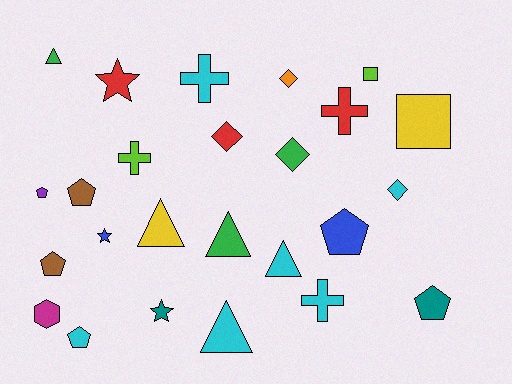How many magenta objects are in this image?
There is 1 magenta object.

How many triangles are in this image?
There are 5 triangles.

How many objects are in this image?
There are 25 objects.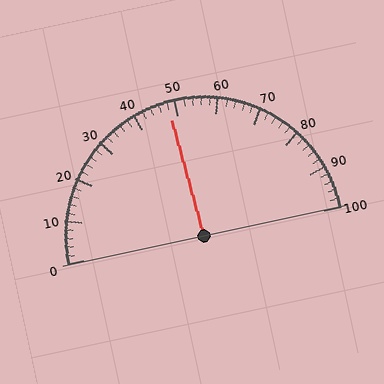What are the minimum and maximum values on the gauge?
The gauge ranges from 0 to 100.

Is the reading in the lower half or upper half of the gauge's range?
The reading is in the lower half of the range (0 to 100).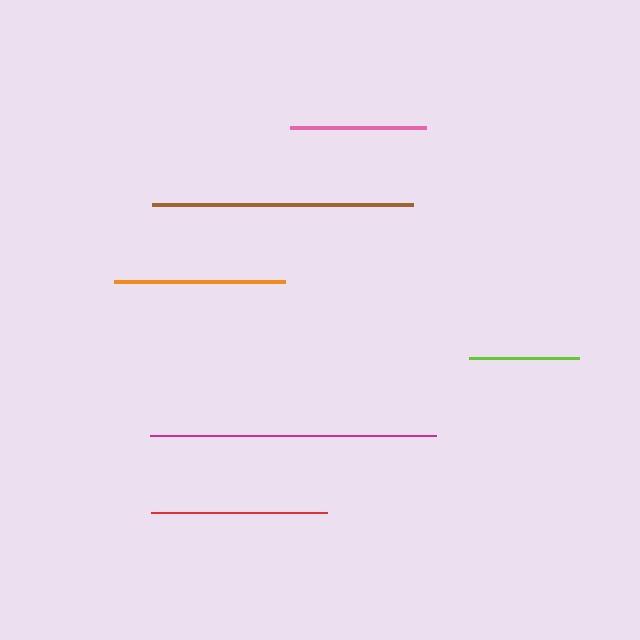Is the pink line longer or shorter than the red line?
The red line is longer than the pink line.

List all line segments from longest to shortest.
From longest to shortest: magenta, brown, red, orange, pink, lime.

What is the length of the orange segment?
The orange segment is approximately 171 pixels long.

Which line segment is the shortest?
The lime line is the shortest at approximately 110 pixels.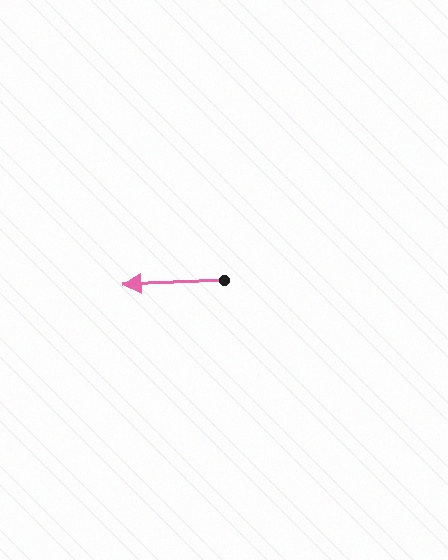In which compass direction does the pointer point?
West.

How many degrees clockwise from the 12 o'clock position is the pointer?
Approximately 267 degrees.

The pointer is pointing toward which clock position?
Roughly 9 o'clock.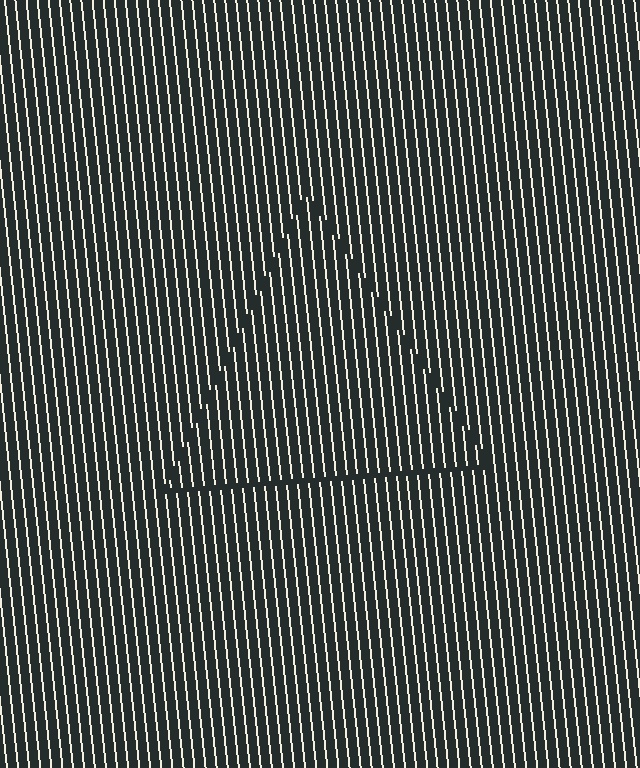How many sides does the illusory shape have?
3 sides — the line-ends trace a triangle.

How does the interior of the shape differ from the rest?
The interior of the shape contains the same grating, shifted by half a period — the contour is defined by the phase discontinuity where line-ends from the inner and outer gratings abut.